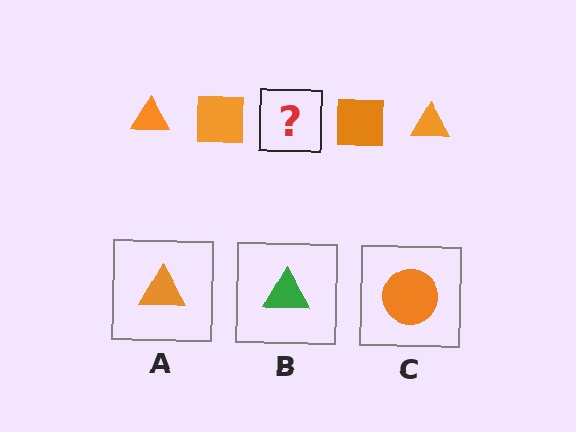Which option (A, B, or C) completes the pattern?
A.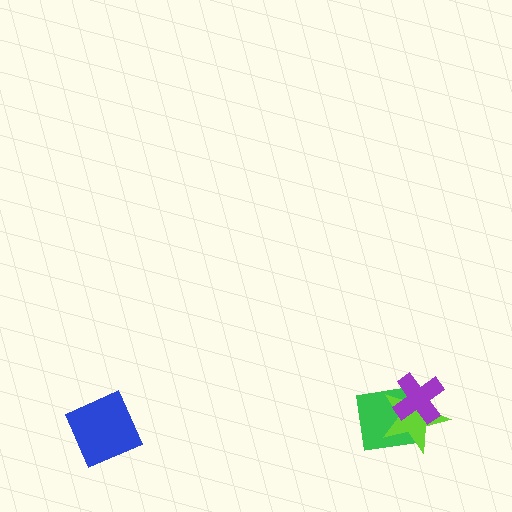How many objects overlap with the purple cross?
2 objects overlap with the purple cross.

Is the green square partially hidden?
Yes, it is partially covered by another shape.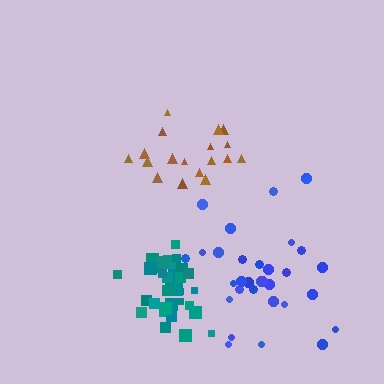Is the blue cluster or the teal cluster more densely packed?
Teal.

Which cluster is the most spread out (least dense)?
Blue.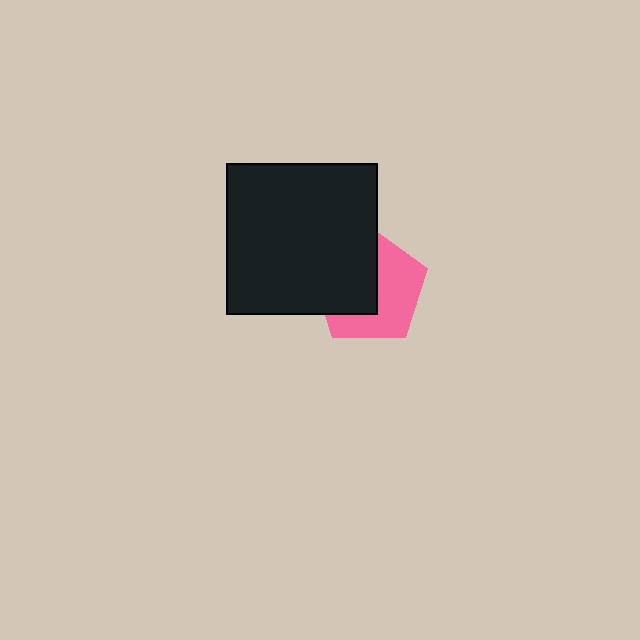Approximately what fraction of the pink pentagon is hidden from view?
Roughly 48% of the pink pentagon is hidden behind the black square.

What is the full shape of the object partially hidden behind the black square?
The partially hidden object is a pink pentagon.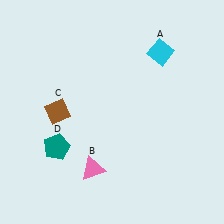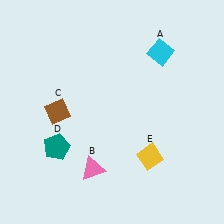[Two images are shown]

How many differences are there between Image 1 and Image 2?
There is 1 difference between the two images.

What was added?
A yellow diamond (E) was added in Image 2.